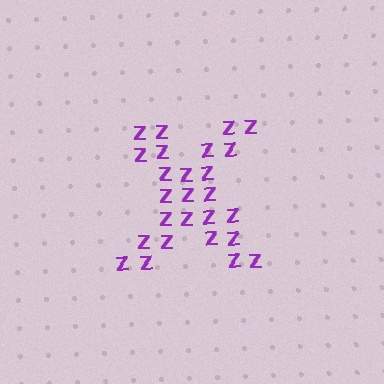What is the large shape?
The large shape is the letter X.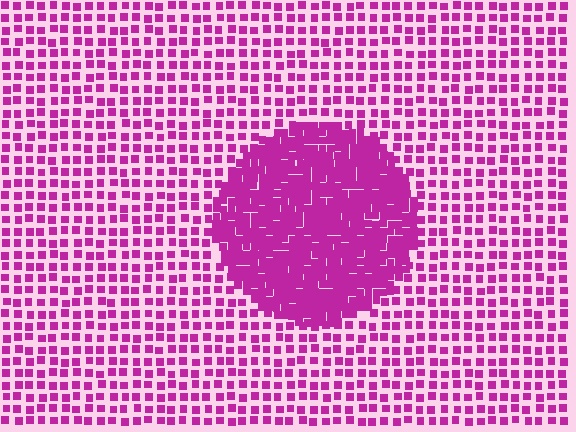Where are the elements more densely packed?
The elements are more densely packed inside the circle boundary.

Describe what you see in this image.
The image contains small magenta elements arranged at two different densities. A circle-shaped region is visible where the elements are more densely packed than the surrounding area.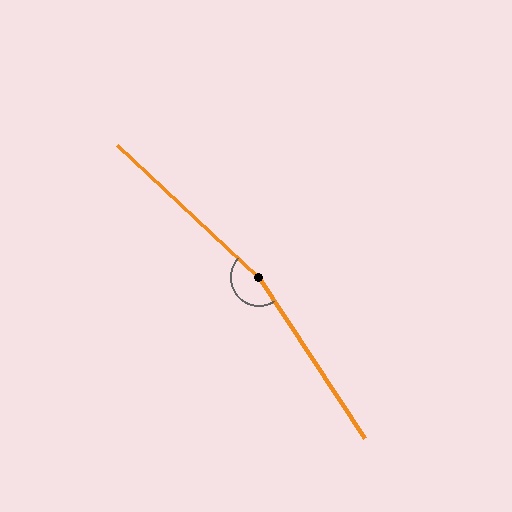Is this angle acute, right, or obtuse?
It is obtuse.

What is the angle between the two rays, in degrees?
Approximately 166 degrees.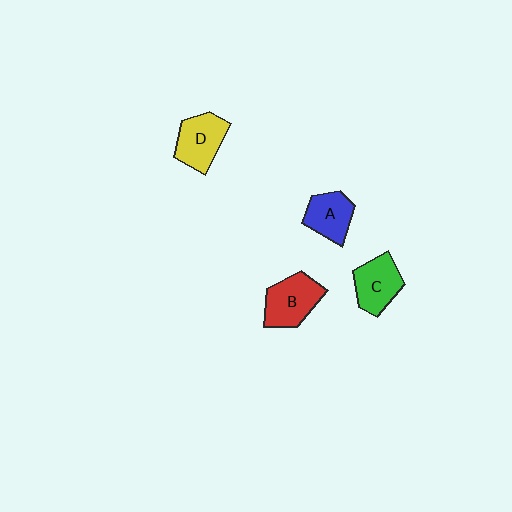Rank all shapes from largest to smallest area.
From largest to smallest: B (red), D (yellow), C (green), A (blue).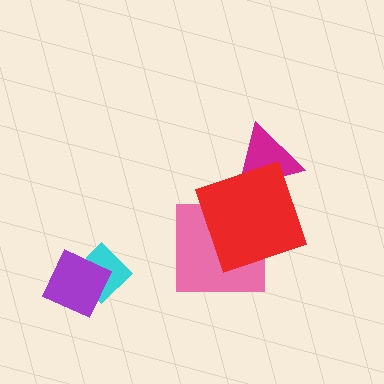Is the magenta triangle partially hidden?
Yes, it is partially covered by another shape.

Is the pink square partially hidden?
Yes, it is partially covered by another shape.